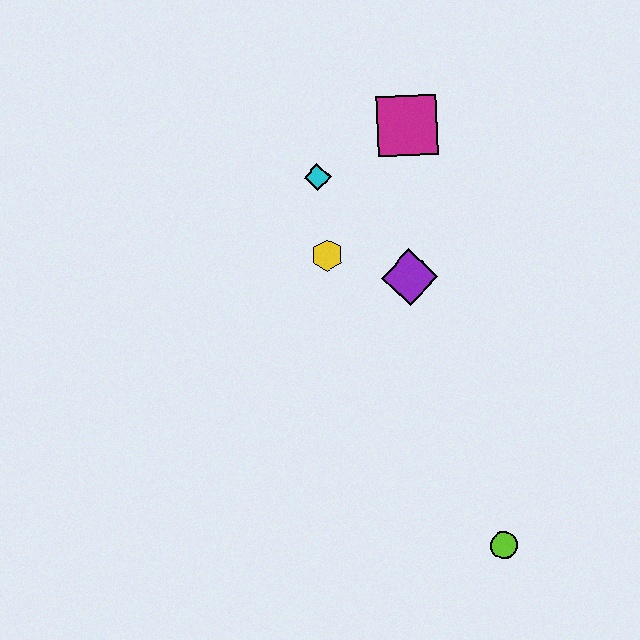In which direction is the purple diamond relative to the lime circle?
The purple diamond is above the lime circle.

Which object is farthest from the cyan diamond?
The lime circle is farthest from the cyan diamond.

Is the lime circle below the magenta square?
Yes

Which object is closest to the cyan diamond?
The yellow hexagon is closest to the cyan diamond.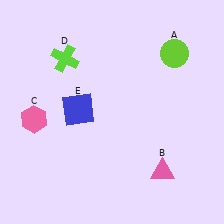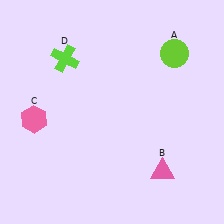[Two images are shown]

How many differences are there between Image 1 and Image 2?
There is 1 difference between the two images.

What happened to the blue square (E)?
The blue square (E) was removed in Image 2. It was in the top-left area of Image 1.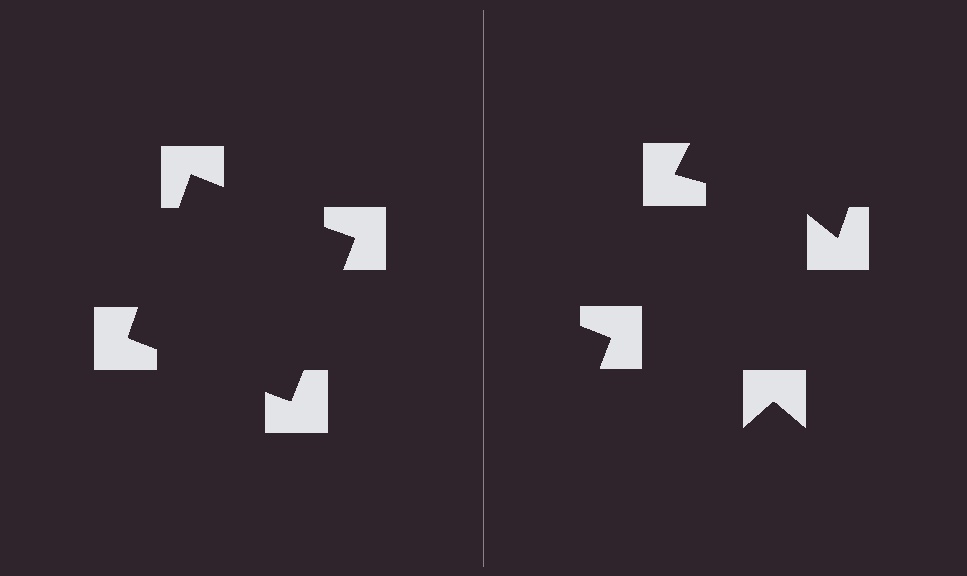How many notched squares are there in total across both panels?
8 — 4 on each side.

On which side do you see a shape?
An illusory square appears on the left side. On the right side the wedge cuts are rotated, so no coherent shape forms.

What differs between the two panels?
The notched squares are positioned identically on both sides; only the wedge orientations differ. On the left they align to a square; on the right they are misaligned.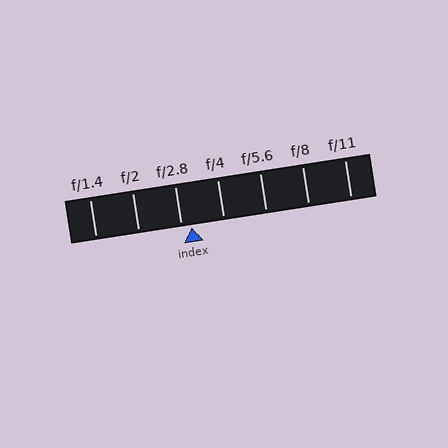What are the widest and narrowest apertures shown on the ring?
The widest aperture shown is f/1.4 and the narrowest is f/11.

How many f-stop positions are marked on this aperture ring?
There are 7 f-stop positions marked.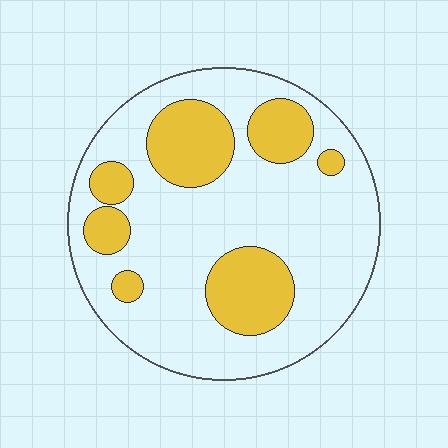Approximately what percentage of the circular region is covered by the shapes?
Approximately 25%.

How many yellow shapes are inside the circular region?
7.